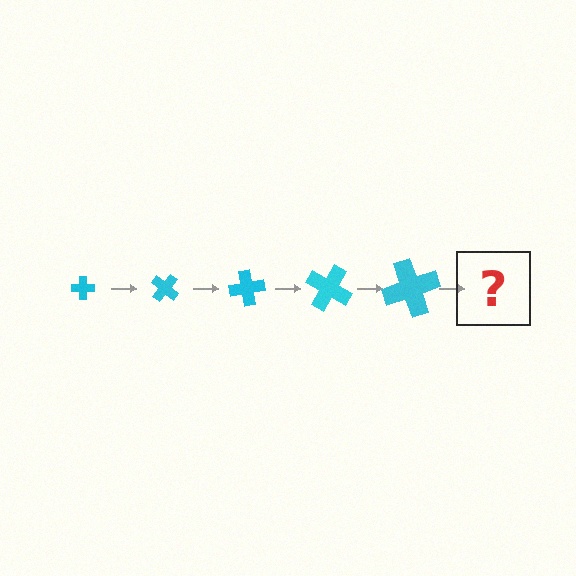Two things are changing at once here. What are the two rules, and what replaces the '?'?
The two rules are that the cross grows larger each step and it rotates 40 degrees each step. The '?' should be a cross, larger than the previous one and rotated 200 degrees from the start.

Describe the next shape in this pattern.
It should be a cross, larger than the previous one and rotated 200 degrees from the start.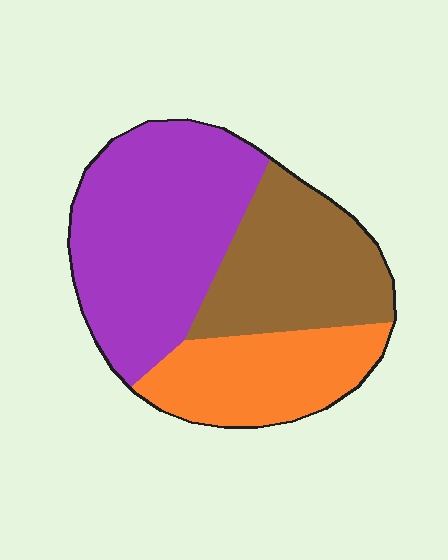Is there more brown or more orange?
Brown.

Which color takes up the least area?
Orange, at roughly 25%.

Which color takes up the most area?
Purple, at roughly 45%.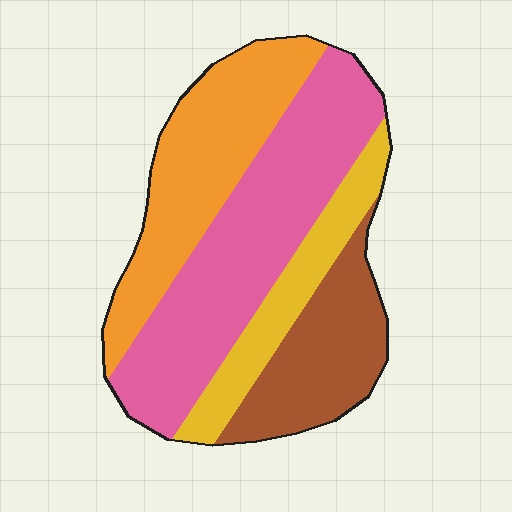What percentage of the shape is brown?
Brown covers 19% of the shape.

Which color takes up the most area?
Pink, at roughly 40%.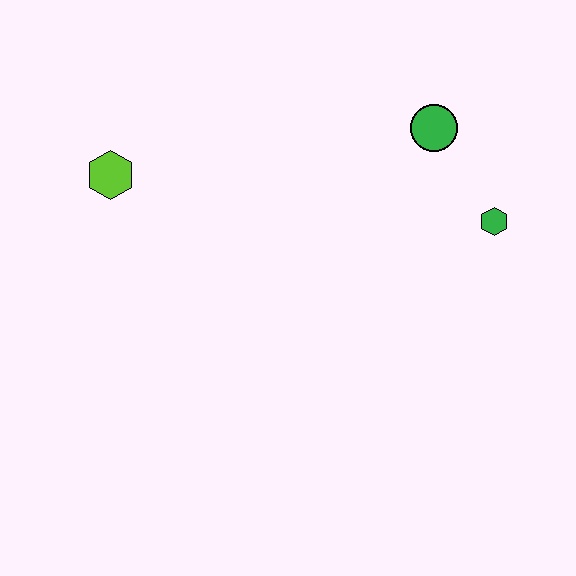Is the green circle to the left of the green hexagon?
Yes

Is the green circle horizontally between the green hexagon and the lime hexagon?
Yes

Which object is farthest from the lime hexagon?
The green hexagon is farthest from the lime hexagon.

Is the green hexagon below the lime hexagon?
Yes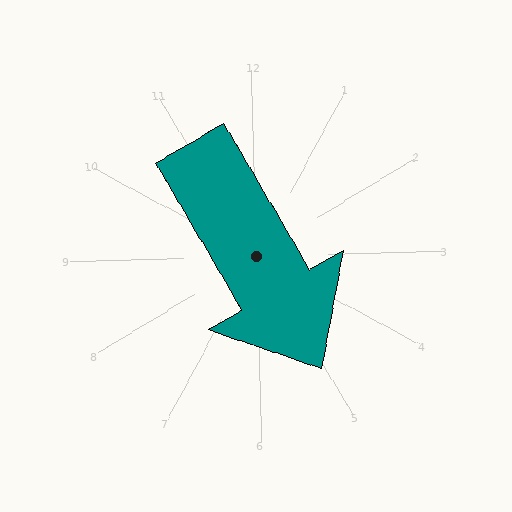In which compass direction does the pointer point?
Southeast.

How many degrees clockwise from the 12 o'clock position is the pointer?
Approximately 151 degrees.